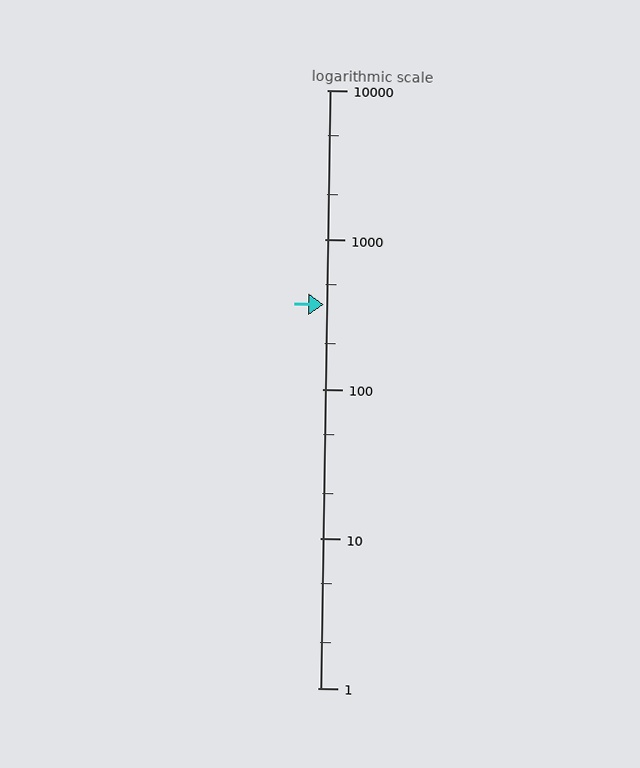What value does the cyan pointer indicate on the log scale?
The pointer indicates approximately 370.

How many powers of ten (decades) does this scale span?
The scale spans 4 decades, from 1 to 10000.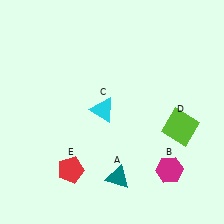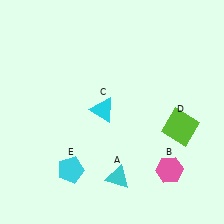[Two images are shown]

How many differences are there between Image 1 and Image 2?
There are 3 differences between the two images.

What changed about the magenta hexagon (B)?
In Image 1, B is magenta. In Image 2, it changed to pink.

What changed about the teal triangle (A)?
In Image 1, A is teal. In Image 2, it changed to cyan.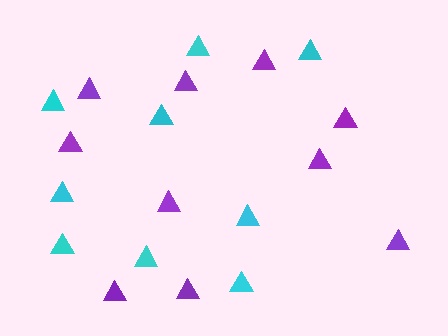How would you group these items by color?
There are 2 groups: one group of purple triangles (10) and one group of cyan triangles (9).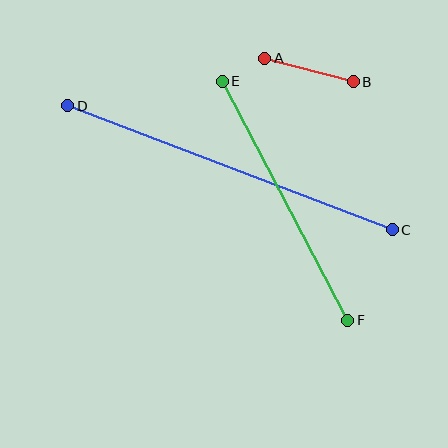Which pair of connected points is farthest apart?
Points C and D are farthest apart.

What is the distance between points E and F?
The distance is approximately 270 pixels.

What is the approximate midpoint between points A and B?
The midpoint is at approximately (309, 70) pixels.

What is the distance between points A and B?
The distance is approximately 91 pixels.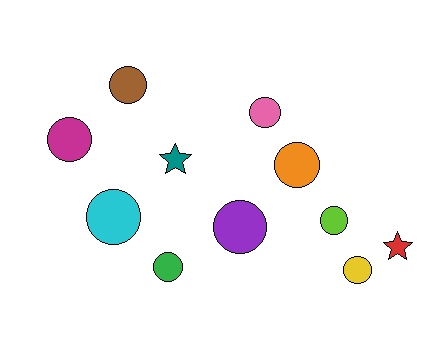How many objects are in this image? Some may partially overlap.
There are 11 objects.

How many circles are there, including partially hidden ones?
There are 9 circles.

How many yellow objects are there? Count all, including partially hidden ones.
There is 1 yellow object.